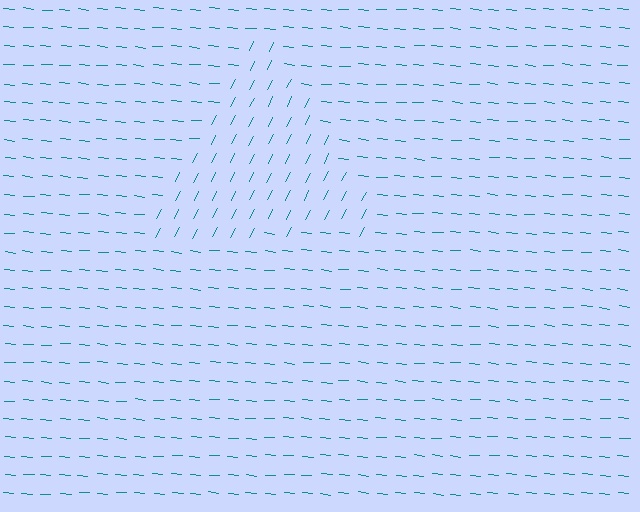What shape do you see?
I see a triangle.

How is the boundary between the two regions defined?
The boundary is defined purely by a change in line orientation (approximately 68 degrees difference). All lines are the same color and thickness.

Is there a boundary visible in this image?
Yes, there is a texture boundary formed by a change in line orientation.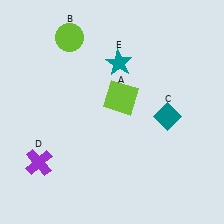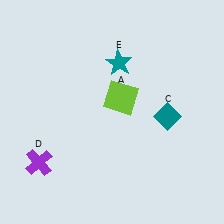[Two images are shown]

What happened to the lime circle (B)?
The lime circle (B) was removed in Image 2. It was in the top-left area of Image 1.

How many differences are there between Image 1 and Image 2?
There is 1 difference between the two images.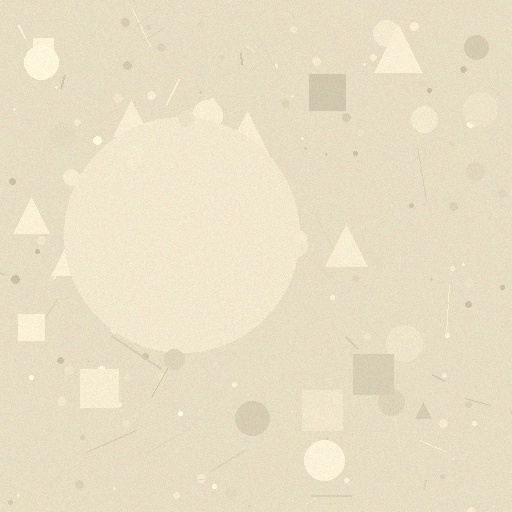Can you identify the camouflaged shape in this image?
The camouflaged shape is a circle.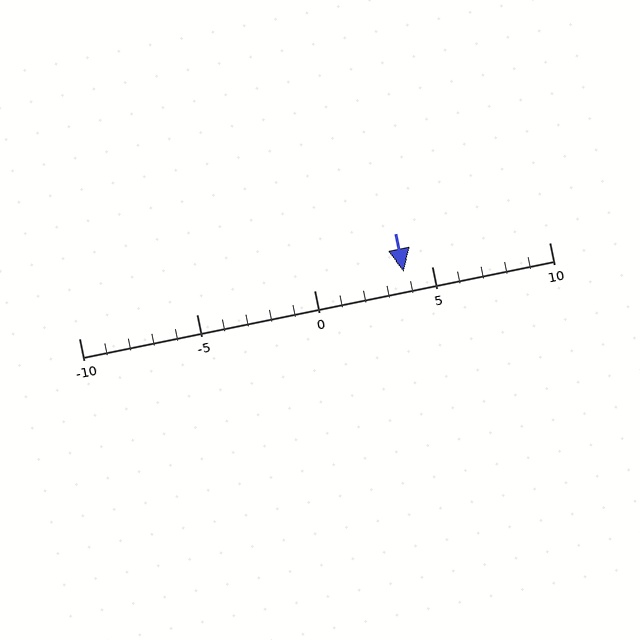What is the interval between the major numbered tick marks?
The major tick marks are spaced 5 units apart.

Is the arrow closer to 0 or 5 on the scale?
The arrow is closer to 5.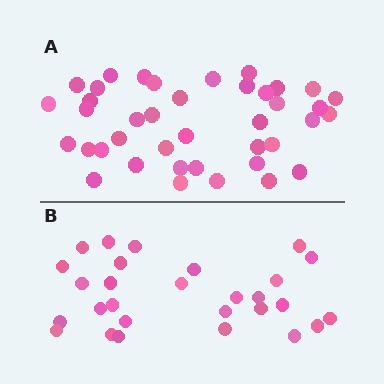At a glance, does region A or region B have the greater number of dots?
Region A (the top region) has more dots.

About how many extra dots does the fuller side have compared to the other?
Region A has roughly 12 or so more dots than region B.